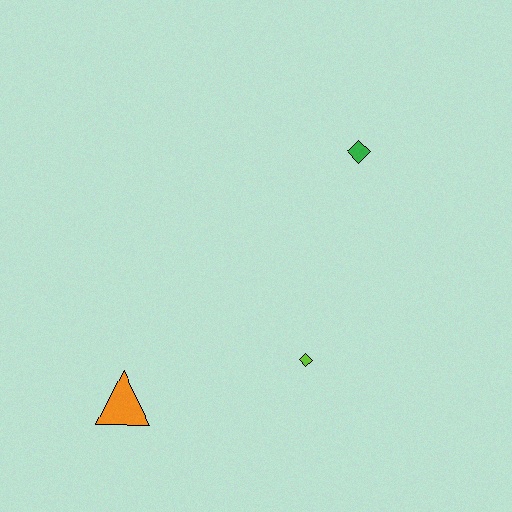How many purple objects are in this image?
There are no purple objects.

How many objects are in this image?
There are 3 objects.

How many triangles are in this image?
There is 1 triangle.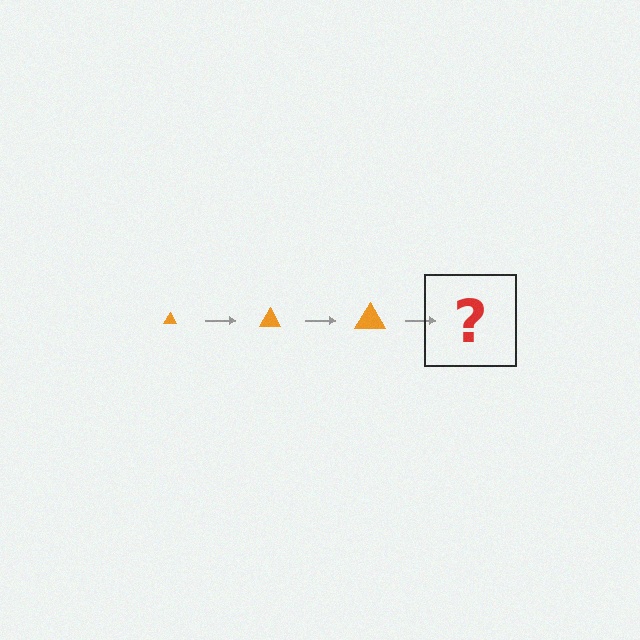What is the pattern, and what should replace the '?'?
The pattern is that the triangle gets progressively larger each step. The '?' should be an orange triangle, larger than the previous one.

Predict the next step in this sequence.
The next step is an orange triangle, larger than the previous one.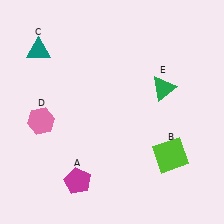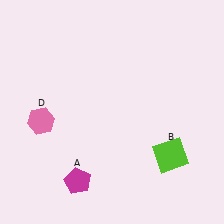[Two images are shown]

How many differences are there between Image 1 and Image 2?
There are 2 differences between the two images.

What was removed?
The teal triangle (C), the green triangle (E) were removed in Image 2.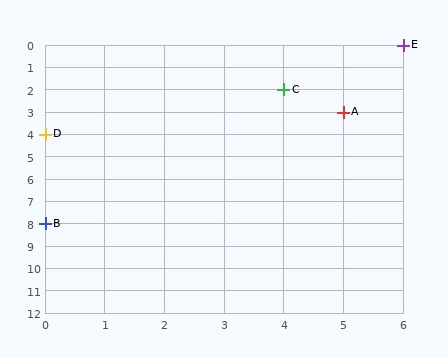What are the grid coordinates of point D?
Point D is at grid coordinates (0, 4).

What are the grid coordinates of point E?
Point E is at grid coordinates (6, 0).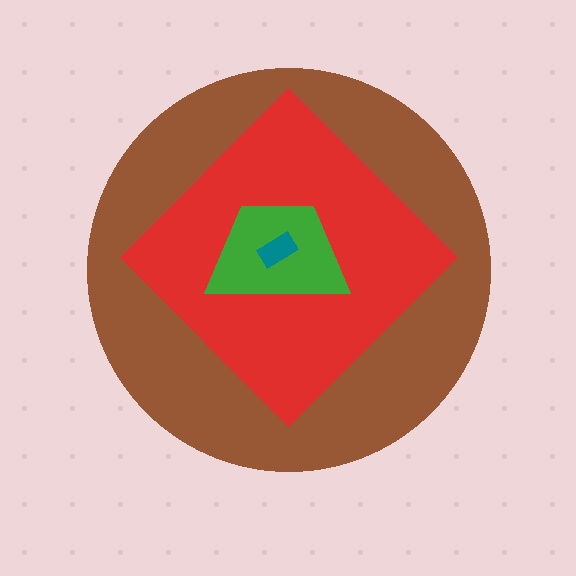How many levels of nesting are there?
4.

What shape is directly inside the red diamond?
The green trapezoid.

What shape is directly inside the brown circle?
The red diamond.